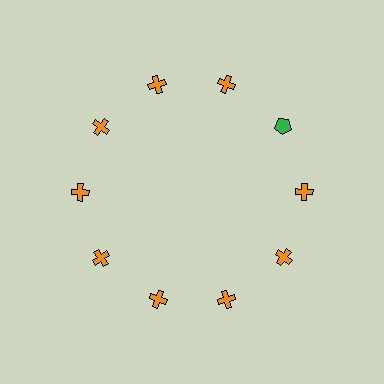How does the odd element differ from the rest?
It differs in both color (green instead of orange) and shape (pentagon instead of cross).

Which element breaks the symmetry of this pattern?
The green pentagon at roughly the 2 o'clock position breaks the symmetry. All other shapes are orange crosses.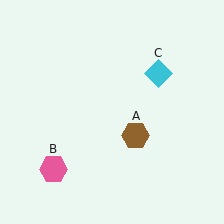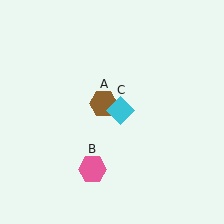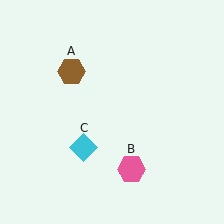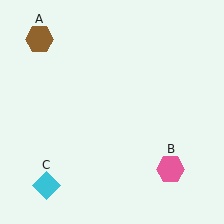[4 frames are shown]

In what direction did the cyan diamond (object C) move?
The cyan diamond (object C) moved down and to the left.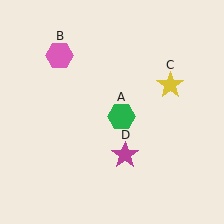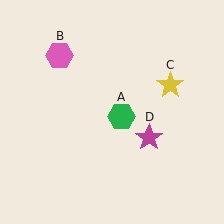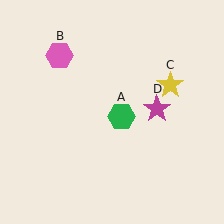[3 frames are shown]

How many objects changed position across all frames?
1 object changed position: magenta star (object D).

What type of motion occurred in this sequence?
The magenta star (object D) rotated counterclockwise around the center of the scene.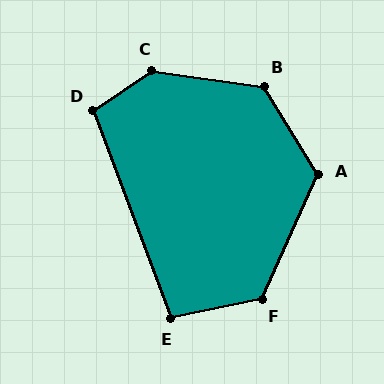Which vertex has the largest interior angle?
C, at approximately 137 degrees.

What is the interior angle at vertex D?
Approximately 104 degrees (obtuse).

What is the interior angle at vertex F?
Approximately 126 degrees (obtuse).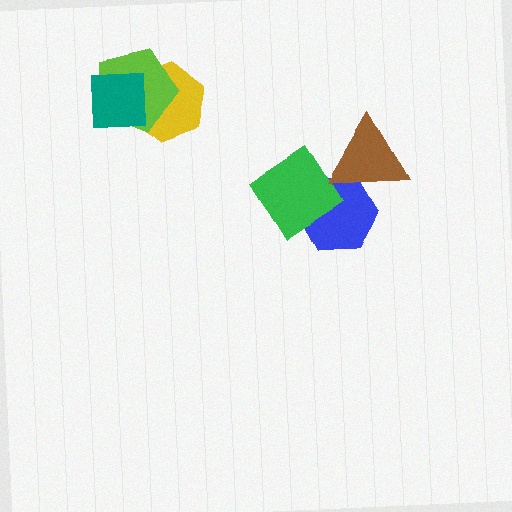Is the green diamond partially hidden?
Yes, it is partially covered by another shape.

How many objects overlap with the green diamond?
2 objects overlap with the green diamond.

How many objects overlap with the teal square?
2 objects overlap with the teal square.